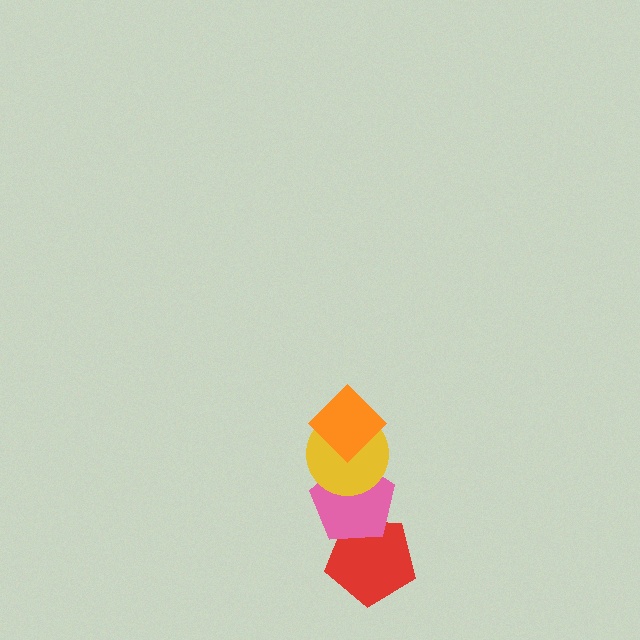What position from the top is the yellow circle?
The yellow circle is 2nd from the top.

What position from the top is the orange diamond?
The orange diamond is 1st from the top.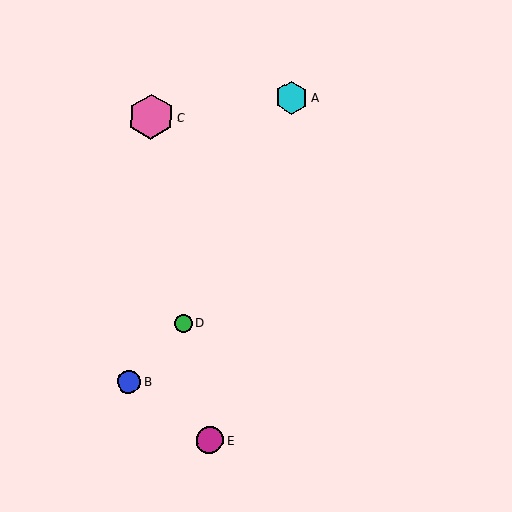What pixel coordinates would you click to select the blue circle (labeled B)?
Click at (129, 381) to select the blue circle B.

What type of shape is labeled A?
Shape A is a cyan hexagon.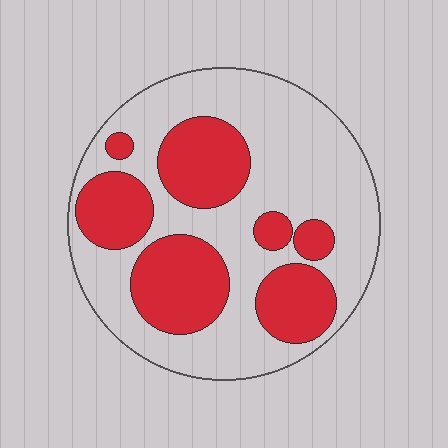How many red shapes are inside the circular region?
7.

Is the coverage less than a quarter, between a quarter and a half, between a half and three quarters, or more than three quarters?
Between a quarter and a half.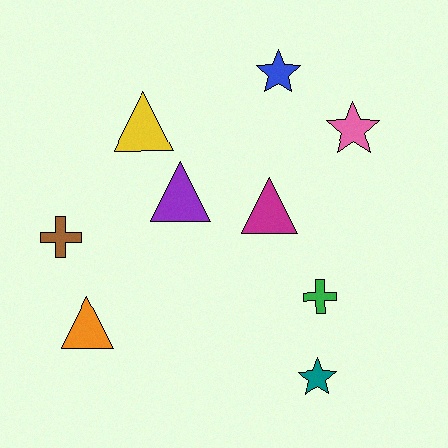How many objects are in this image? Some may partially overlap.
There are 9 objects.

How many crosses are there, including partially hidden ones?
There are 2 crosses.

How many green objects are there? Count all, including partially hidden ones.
There is 1 green object.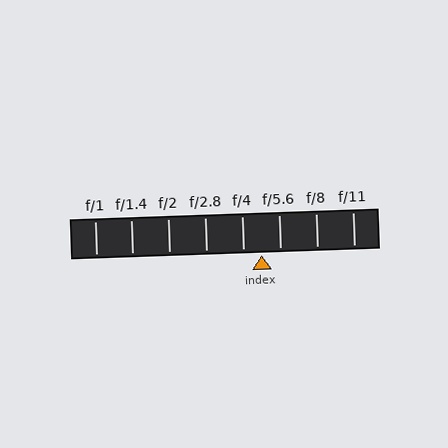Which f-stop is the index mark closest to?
The index mark is closest to f/5.6.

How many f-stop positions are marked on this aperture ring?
There are 8 f-stop positions marked.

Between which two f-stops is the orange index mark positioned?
The index mark is between f/4 and f/5.6.